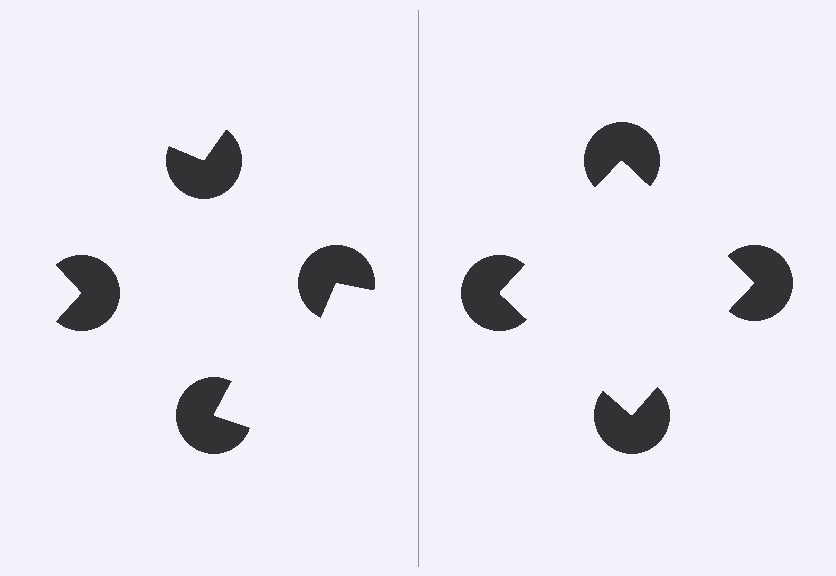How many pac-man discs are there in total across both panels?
8 — 4 on each side.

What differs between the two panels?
The pac-man discs are positioned identically on both sides; only the wedge orientations differ. On the right they align to a square; on the left they are misaligned.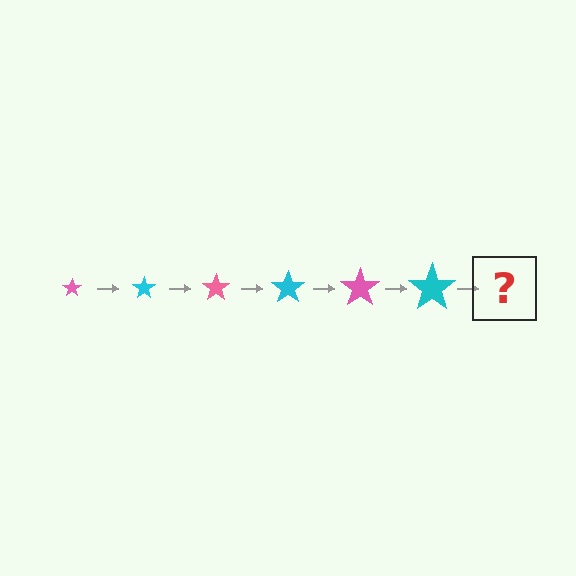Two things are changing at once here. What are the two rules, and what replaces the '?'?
The two rules are that the star grows larger each step and the color cycles through pink and cyan. The '?' should be a pink star, larger than the previous one.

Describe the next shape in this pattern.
It should be a pink star, larger than the previous one.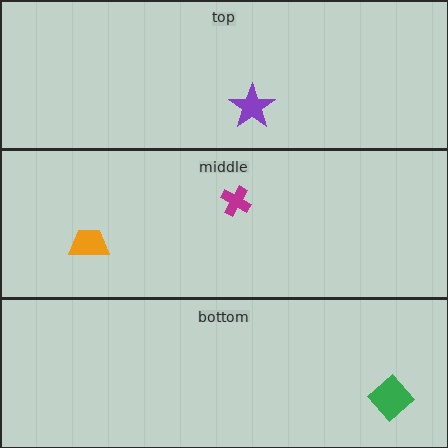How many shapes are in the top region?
1.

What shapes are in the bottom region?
The green diamond.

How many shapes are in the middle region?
2.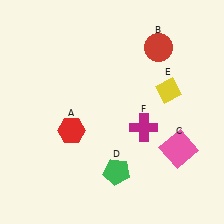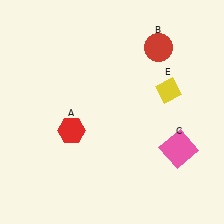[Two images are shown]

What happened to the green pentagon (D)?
The green pentagon (D) was removed in Image 2. It was in the bottom-right area of Image 1.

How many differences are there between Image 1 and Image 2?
There are 2 differences between the two images.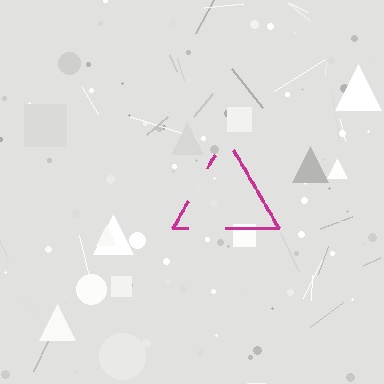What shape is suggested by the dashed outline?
The dashed outline suggests a triangle.